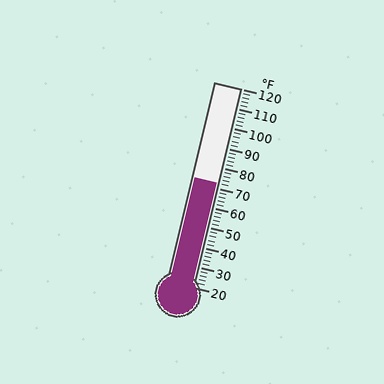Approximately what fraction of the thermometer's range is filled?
The thermometer is filled to approximately 50% of its range.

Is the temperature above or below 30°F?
The temperature is above 30°F.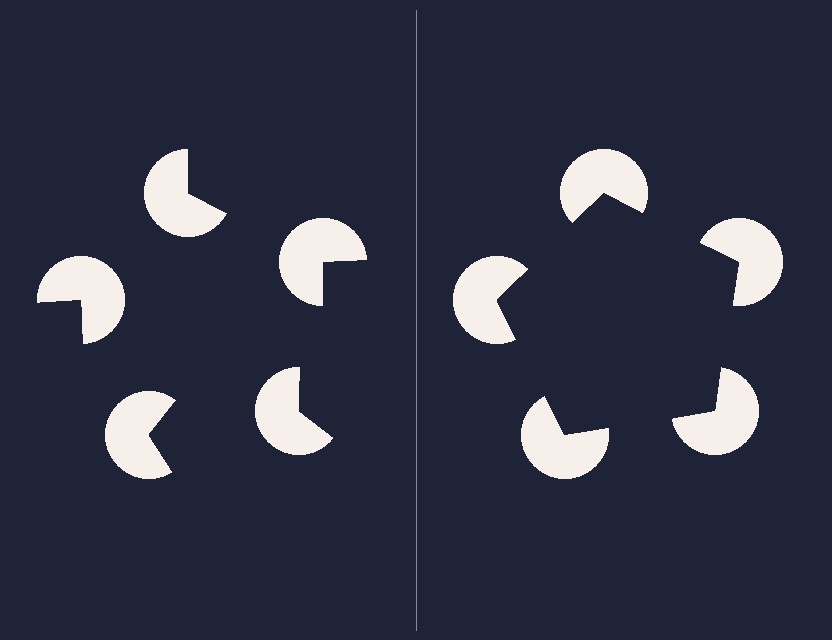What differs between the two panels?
The pac-man discs are positioned identically on both sides; only the wedge orientations differ. On the right they align to a pentagon; on the left they are misaligned.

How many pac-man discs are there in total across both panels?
10 — 5 on each side.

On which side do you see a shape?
An illusory pentagon appears on the right side. On the left side the wedge cuts are rotated, so no coherent shape forms.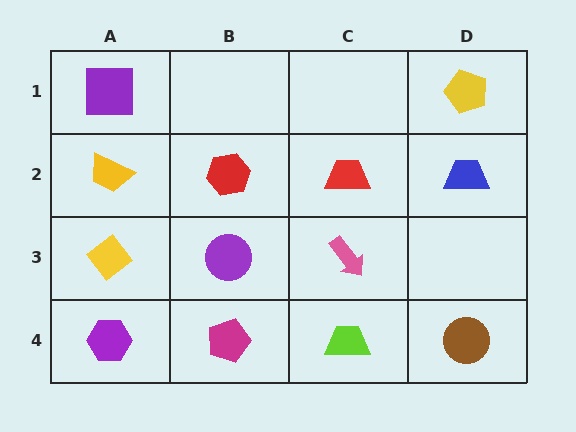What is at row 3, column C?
A pink arrow.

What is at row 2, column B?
A red hexagon.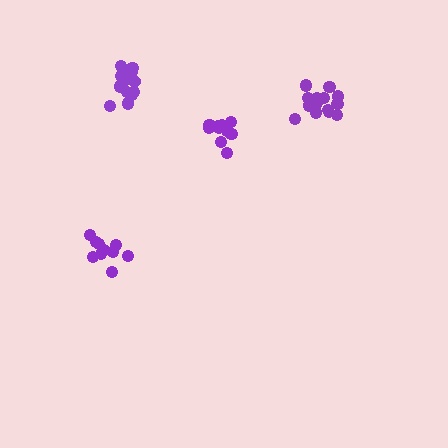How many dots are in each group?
Group 1: 14 dots, Group 2: 15 dots, Group 3: 10 dots, Group 4: 11 dots (50 total).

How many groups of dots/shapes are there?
There are 4 groups.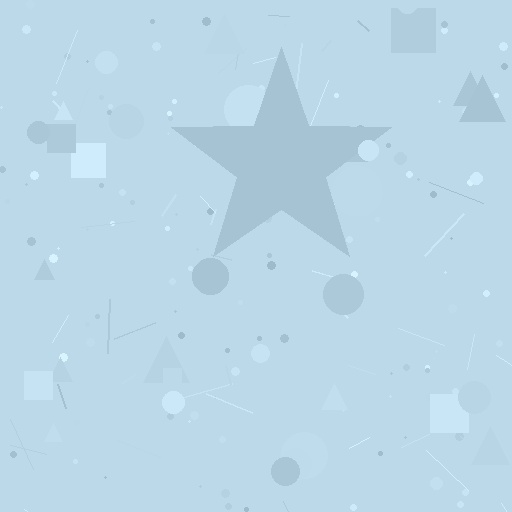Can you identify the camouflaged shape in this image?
The camouflaged shape is a star.